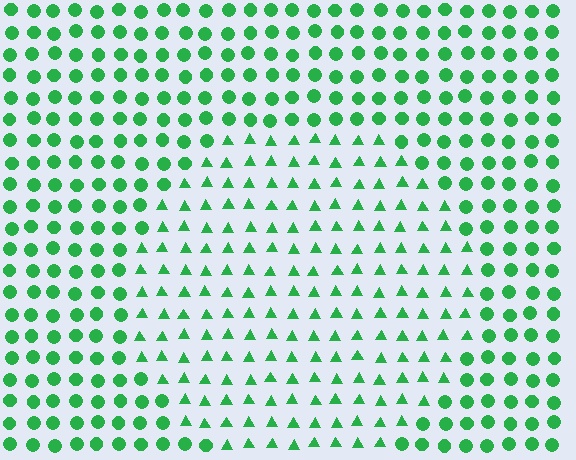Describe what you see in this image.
The image is filled with small green elements arranged in a uniform grid. A circle-shaped region contains triangles, while the surrounding area contains circles. The boundary is defined purely by the change in element shape.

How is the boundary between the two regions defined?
The boundary is defined by a change in element shape: triangles inside vs. circles outside. All elements share the same color and spacing.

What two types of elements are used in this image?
The image uses triangles inside the circle region and circles outside it.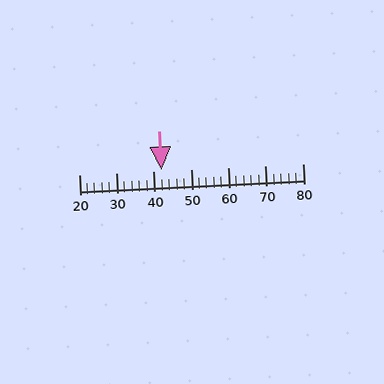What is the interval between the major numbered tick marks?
The major tick marks are spaced 10 units apart.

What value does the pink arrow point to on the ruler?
The pink arrow points to approximately 42.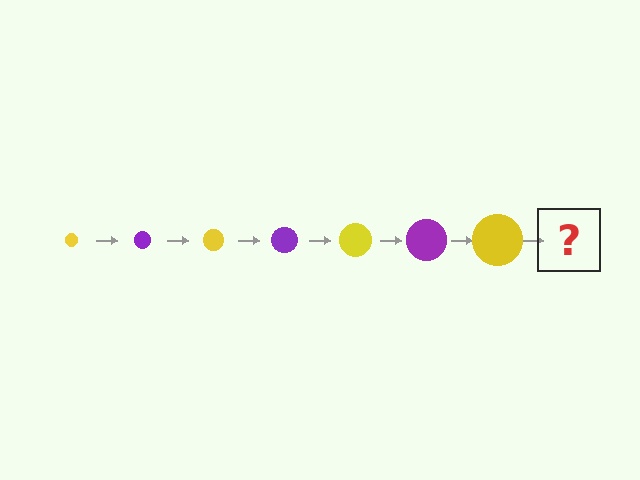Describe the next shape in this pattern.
It should be a purple circle, larger than the previous one.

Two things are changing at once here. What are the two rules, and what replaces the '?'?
The two rules are that the circle grows larger each step and the color cycles through yellow and purple. The '?' should be a purple circle, larger than the previous one.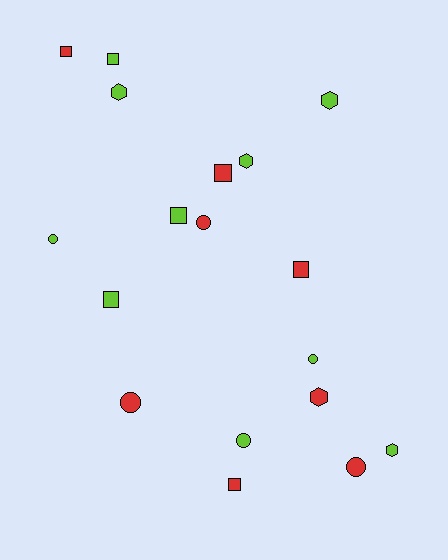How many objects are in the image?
There are 18 objects.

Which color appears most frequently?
Lime, with 10 objects.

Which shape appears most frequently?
Square, with 7 objects.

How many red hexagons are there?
There is 1 red hexagon.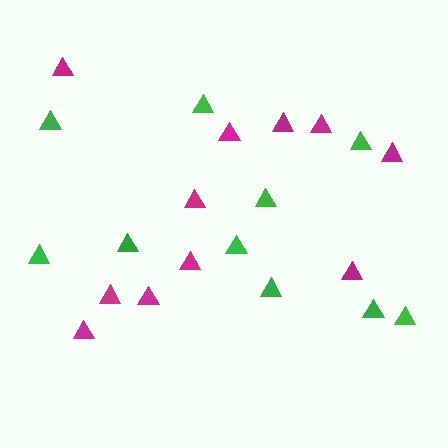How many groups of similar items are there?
There are 2 groups: one group of magenta triangles (11) and one group of green triangles (10).